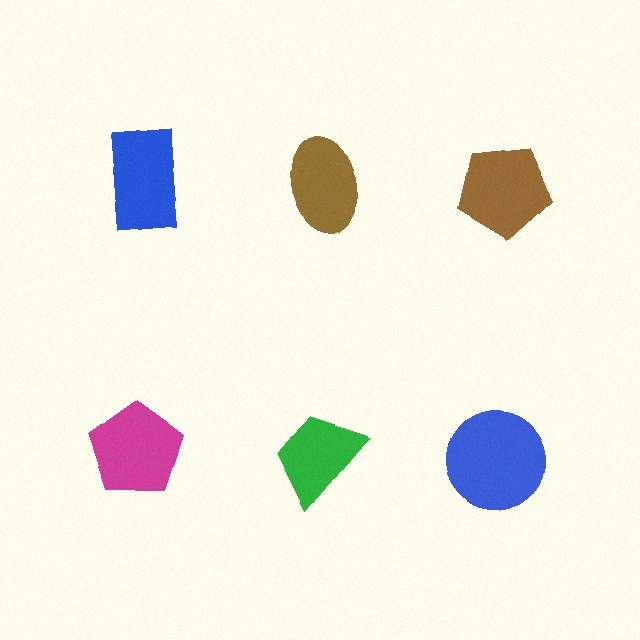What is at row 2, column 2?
A green trapezoid.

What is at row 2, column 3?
A blue circle.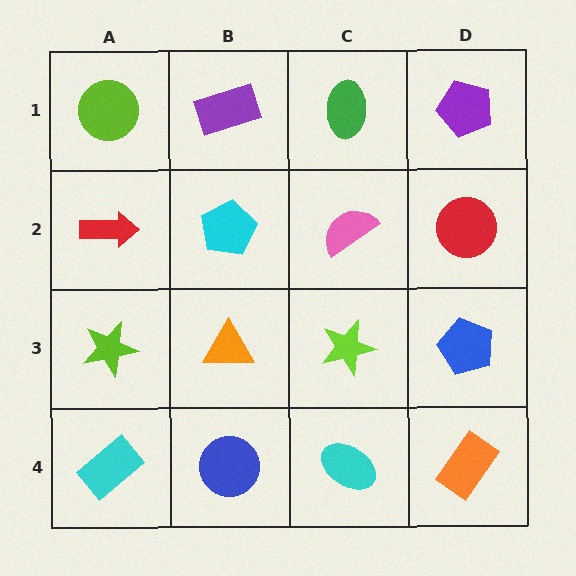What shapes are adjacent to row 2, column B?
A purple rectangle (row 1, column B), an orange triangle (row 3, column B), a red arrow (row 2, column A), a pink semicircle (row 2, column C).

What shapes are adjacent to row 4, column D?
A blue pentagon (row 3, column D), a cyan ellipse (row 4, column C).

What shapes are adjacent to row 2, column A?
A lime circle (row 1, column A), a lime star (row 3, column A), a cyan pentagon (row 2, column B).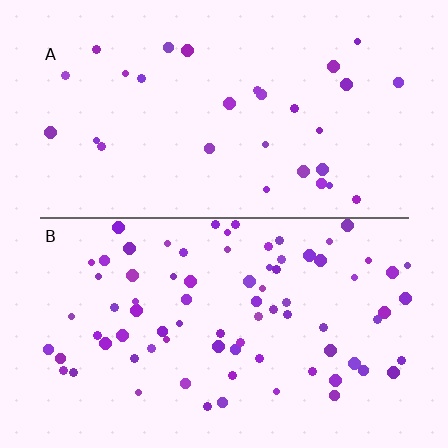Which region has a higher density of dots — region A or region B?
B (the bottom).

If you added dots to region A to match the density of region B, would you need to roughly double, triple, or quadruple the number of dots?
Approximately triple.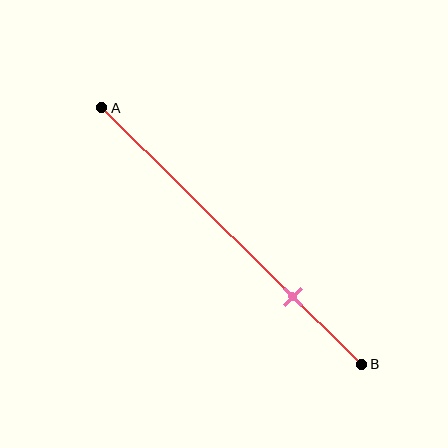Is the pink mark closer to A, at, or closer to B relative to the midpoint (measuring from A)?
The pink mark is closer to point B than the midpoint of segment AB.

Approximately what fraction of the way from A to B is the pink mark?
The pink mark is approximately 75% of the way from A to B.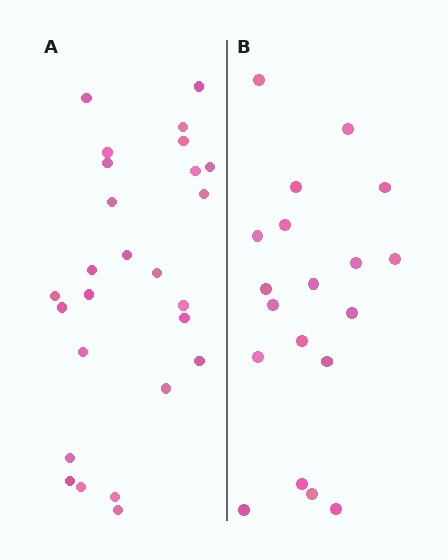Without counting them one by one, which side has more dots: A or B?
Region A (the left region) has more dots.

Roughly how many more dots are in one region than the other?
Region A has roughly 8 or so more dots than region B.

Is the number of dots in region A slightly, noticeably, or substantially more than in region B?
Region A has noticeably more, but not dramatically so. The ratio is roughly 1.4 to 1.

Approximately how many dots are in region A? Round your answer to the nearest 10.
About 30 dots. (The exact count is 26, which rounds to 30.)